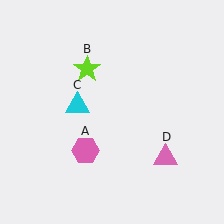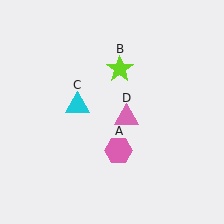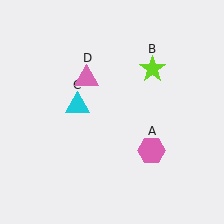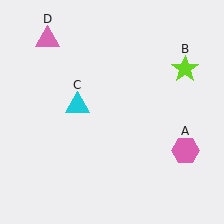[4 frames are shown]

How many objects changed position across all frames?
3 objects changed position: pink hexagon (object A), lime star (object B), pink triangle (object D).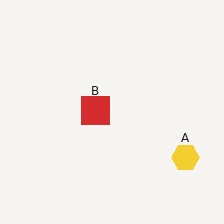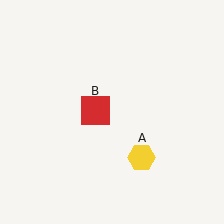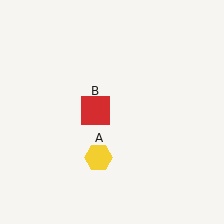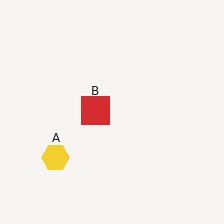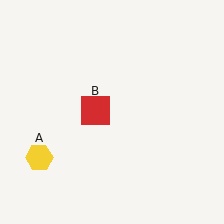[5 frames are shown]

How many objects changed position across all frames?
1 object changed position: yellow hexagon (object A).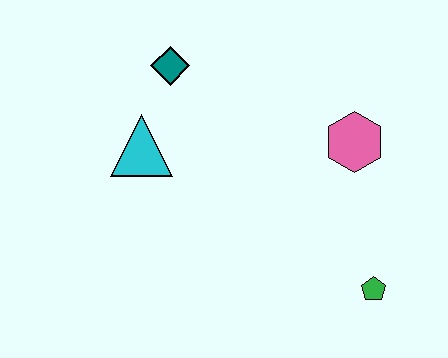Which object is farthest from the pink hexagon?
The cyan triangle is farthest from the pink hexagon.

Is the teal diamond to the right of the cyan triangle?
Yes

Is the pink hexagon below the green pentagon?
No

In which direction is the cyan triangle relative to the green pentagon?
The cyan triangle is to the left of the green pentagon.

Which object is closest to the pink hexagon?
The green pentagon is closest to the pink hexagon.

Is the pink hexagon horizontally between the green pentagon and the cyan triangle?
Yes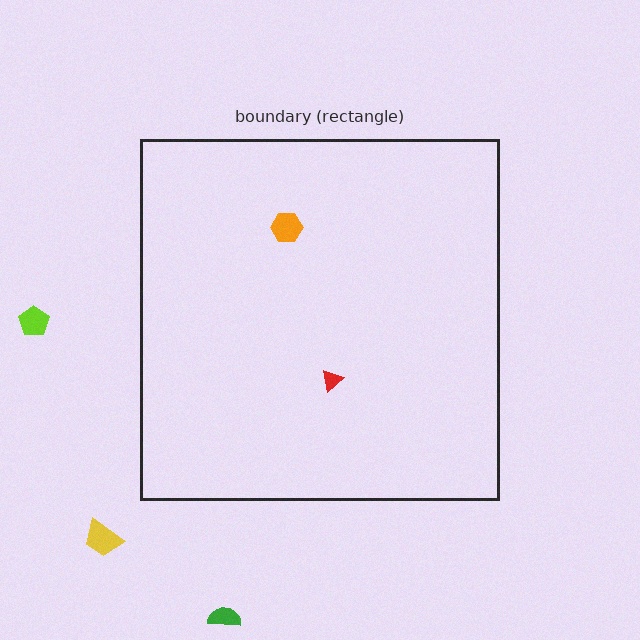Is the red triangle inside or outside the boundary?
Inside.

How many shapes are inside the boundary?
2 inside, 3 outside.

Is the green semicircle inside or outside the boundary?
Outside.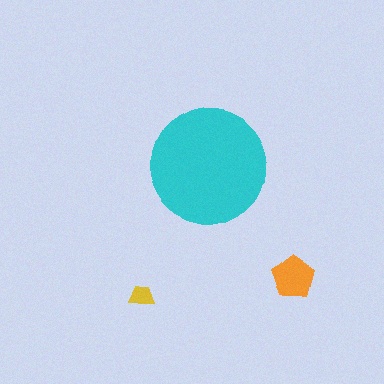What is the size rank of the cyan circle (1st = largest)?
1st.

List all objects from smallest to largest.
The yellow trapezoid, the orange pentagon, the cyan circle.